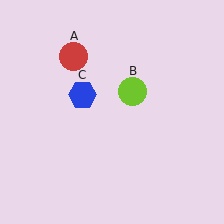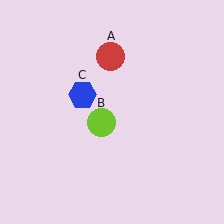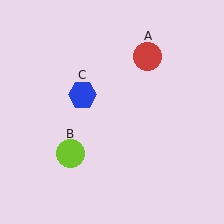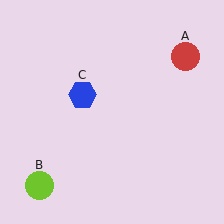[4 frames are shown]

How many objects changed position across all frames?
2 objects changed position: red circle (object A), lime circle (object B).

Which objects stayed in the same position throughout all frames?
Blue hexagon (object C) remained stationary.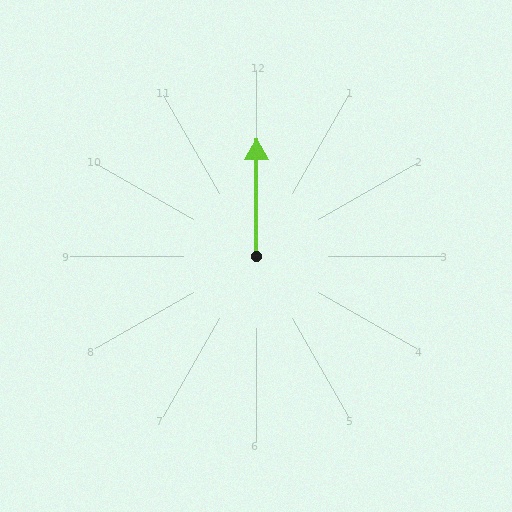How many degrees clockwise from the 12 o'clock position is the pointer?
Approximately 0 degrees.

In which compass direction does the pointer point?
North.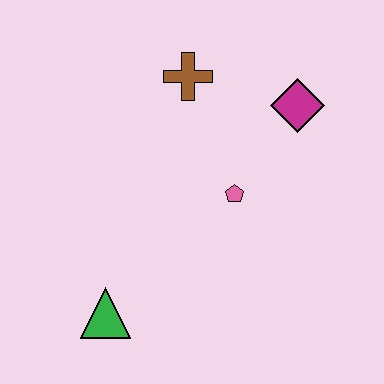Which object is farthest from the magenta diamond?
The green triangle is farthest from the magenta diamond.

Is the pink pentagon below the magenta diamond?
Yes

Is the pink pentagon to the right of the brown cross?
Yes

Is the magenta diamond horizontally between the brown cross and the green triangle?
No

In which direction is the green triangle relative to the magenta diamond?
The green triangle is below the magenta diamond.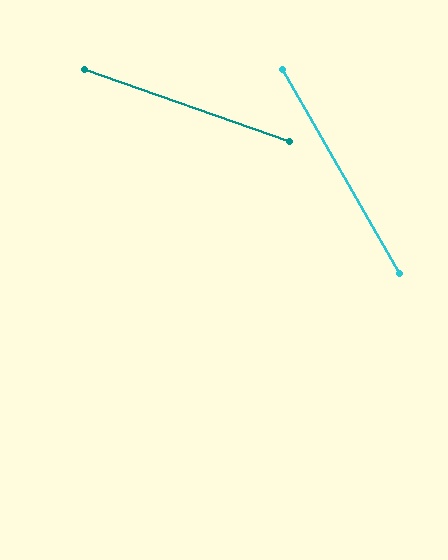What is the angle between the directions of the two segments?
Approximately 41 degrees.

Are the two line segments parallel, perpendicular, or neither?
Neither parallel nor perpendicular — they differ by about 41°.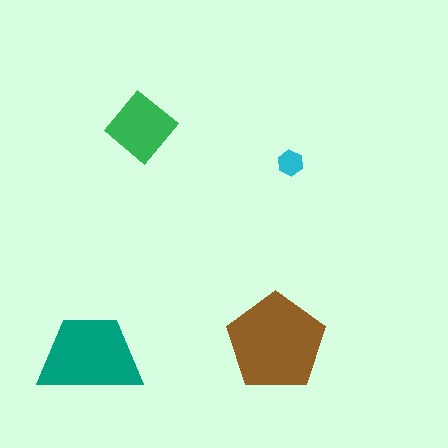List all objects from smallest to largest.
The cyan hexagon, the green diamond, the teal trapezoid, the brown pentagon.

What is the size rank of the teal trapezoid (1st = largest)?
2nd.